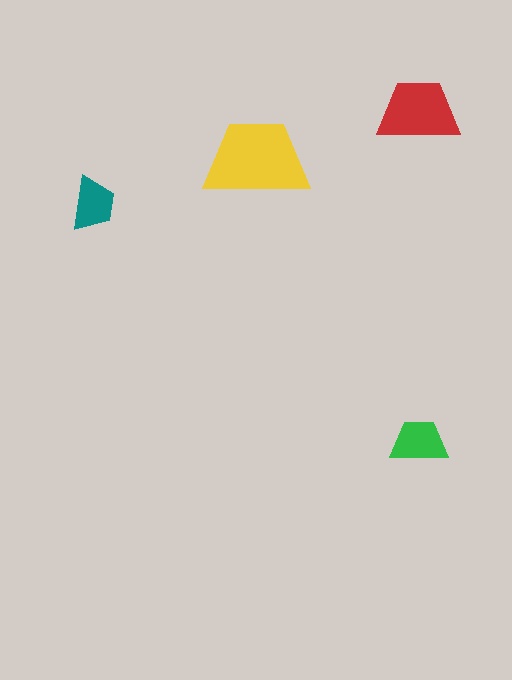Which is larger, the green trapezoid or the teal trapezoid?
The green one.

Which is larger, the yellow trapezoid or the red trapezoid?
The yellow one.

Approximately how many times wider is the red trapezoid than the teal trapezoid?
About 1.5 times wider.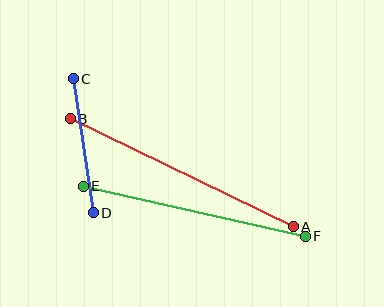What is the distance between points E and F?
The distance is approximately 228 pixels.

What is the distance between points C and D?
The distance is approximately 136 pixels.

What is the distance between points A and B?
The distance is approximately 248 pixels.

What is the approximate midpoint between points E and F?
The midpoint is at approximately (194, 211) pixels.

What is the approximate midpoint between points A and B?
The midpoint is at approximately (182, 173) pixels.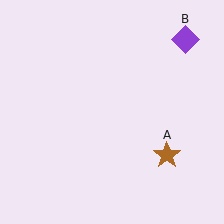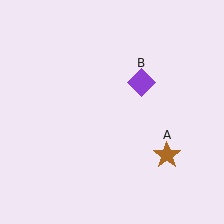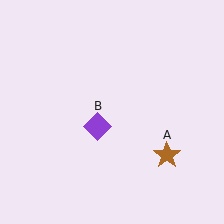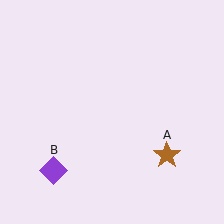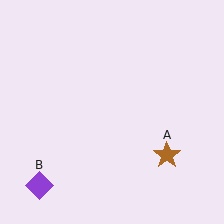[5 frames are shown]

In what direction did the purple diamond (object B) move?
The purple diamond (object B) moved down and to the left.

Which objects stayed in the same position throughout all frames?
Brown star (object A) remained stationary.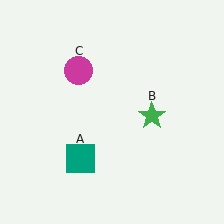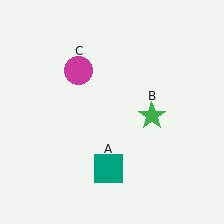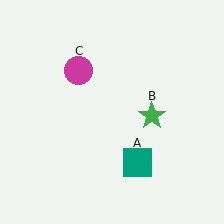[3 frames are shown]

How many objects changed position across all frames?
1 object changed position: teal square (object A).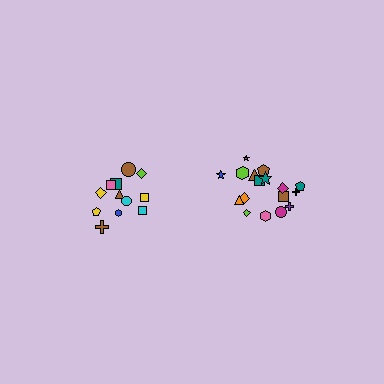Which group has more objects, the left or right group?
The right group.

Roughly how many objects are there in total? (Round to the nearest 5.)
Roughly 30 objects in total.